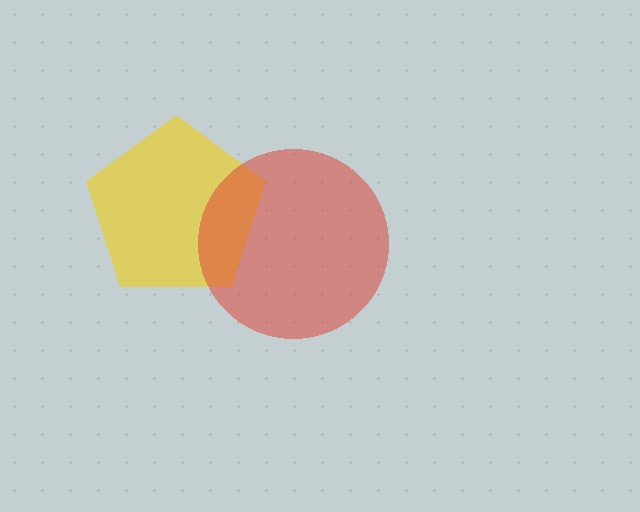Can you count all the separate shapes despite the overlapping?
Yes, there are 2 separate shapes.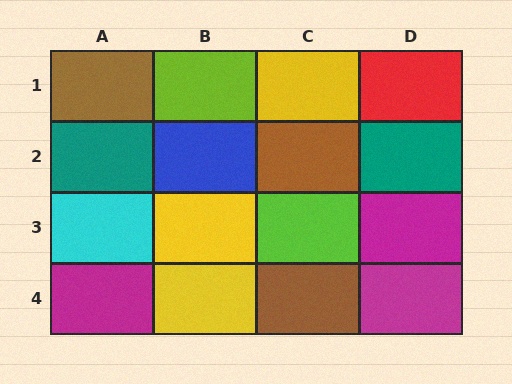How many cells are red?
1 cell is red.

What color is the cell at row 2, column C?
Brown.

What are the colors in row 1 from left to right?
Brown, lime, yellow, red.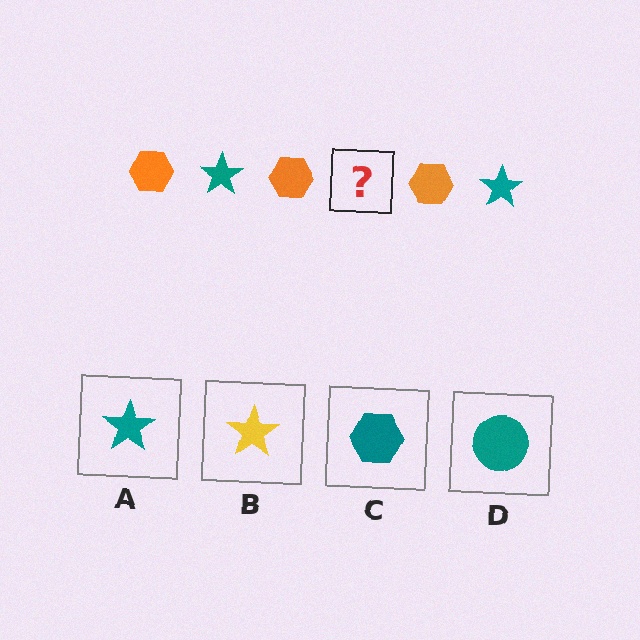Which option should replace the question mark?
Option A.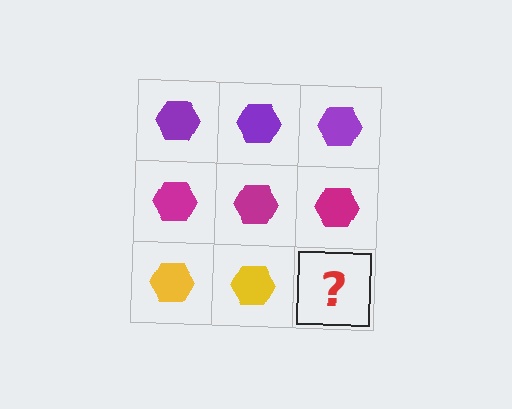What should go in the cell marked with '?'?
The missing cell should contain a yellow hexagon.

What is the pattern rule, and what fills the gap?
The rule is that each row has a consistent color. The gap should be filled with a yellow hexagon.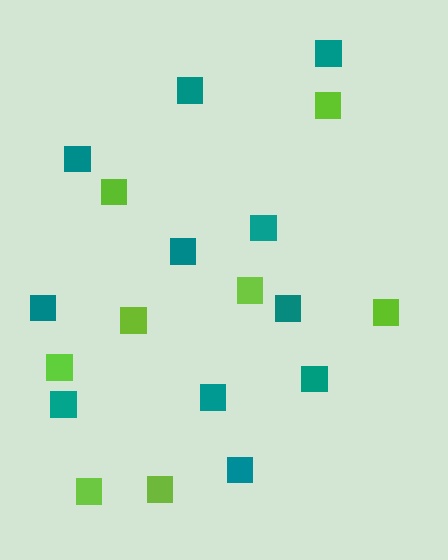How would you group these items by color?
There are 2 groups: one group of teal squares (11) and one group of lime squares (8).